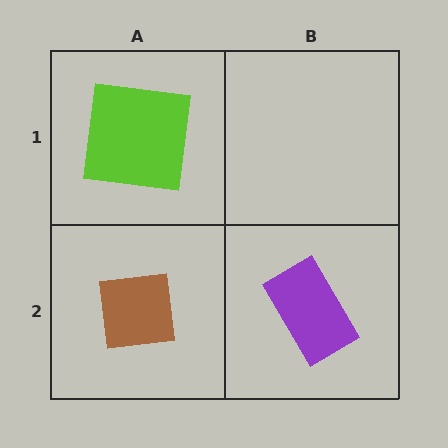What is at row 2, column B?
A purple rectangle.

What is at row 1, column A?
A lime square.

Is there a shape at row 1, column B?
No, that cell is empty.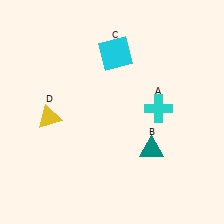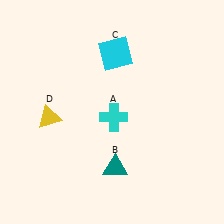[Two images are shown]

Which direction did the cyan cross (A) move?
The cyan cross (A) moved left.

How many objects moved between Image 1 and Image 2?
2 objects moved between the two images.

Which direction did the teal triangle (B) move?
The teal triangle (B) moved left.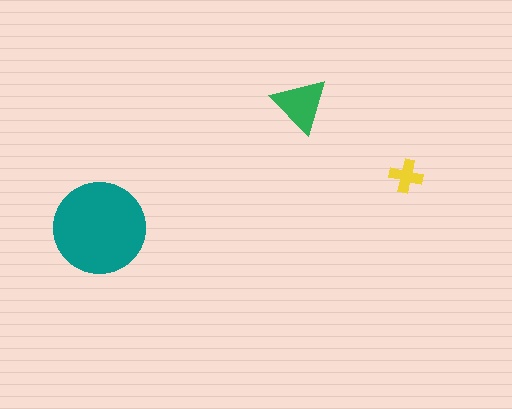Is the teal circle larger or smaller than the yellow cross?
Larger.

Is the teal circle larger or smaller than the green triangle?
Larger.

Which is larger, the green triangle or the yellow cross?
The green triangle.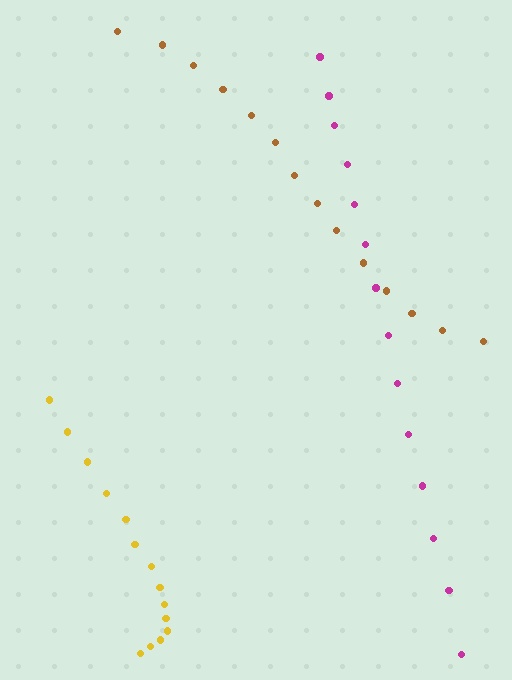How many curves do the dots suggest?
There are 3 distinct paths.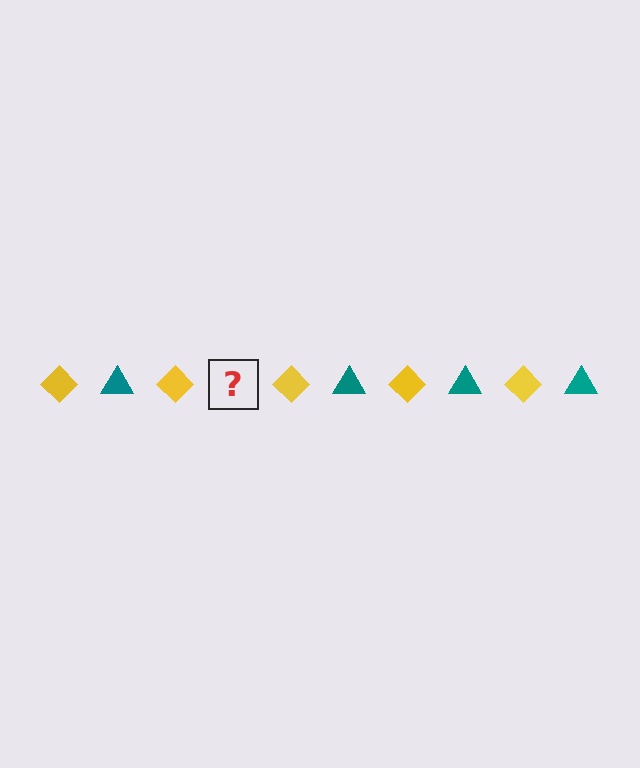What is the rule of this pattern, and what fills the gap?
The rule is that the pattern alternates between yellow diamond and teal triangle. The gap should be filled with a teal triangle.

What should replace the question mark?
The question mark should be replaced with a teal triangle.